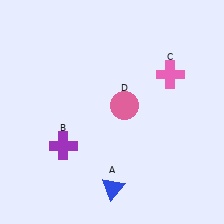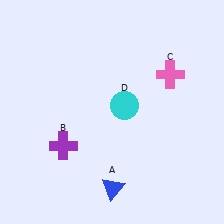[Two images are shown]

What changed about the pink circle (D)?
In Image 1, D is pink. In Image 2, it changed to cyan.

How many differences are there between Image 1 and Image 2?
There is 1 difference between the two images.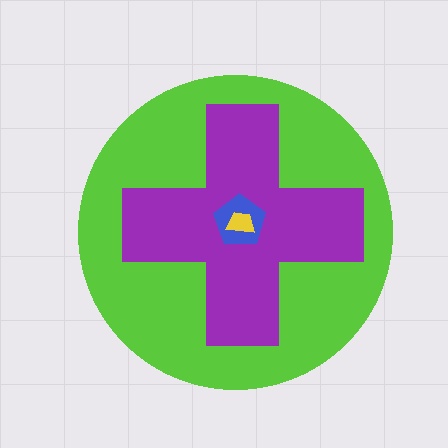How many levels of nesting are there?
4.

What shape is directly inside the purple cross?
The blue pentagon.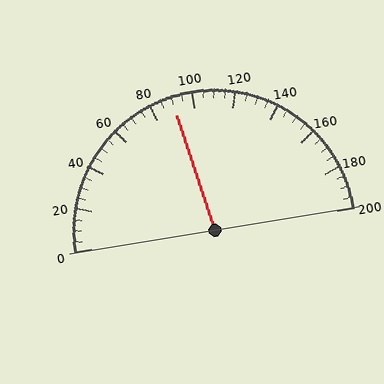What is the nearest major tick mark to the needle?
The nearest major tick mark is 80.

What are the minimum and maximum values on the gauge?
The gauge ranges from 0 to 200.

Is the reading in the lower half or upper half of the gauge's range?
The reading is in the lower half of the range (0 to 200).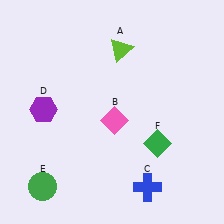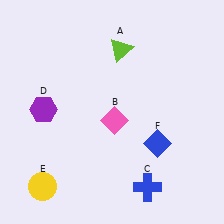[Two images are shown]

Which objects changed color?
E changed from green to yellow. F changed from green to blue.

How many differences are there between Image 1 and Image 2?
There are 2 differences between the two images.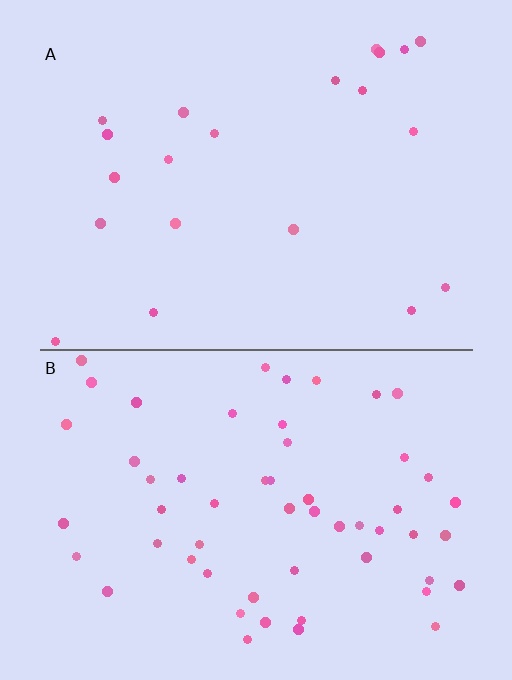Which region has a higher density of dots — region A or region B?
B (the bottom).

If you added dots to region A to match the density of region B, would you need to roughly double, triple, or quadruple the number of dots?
Approximately triple.